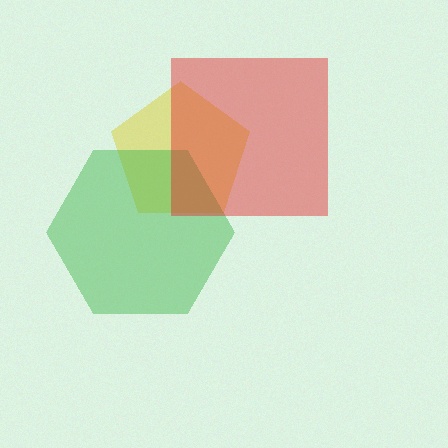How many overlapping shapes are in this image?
There are 3 overlapping shapes in the image.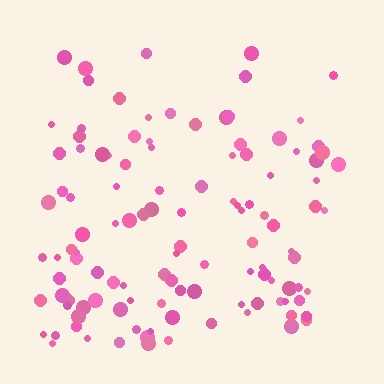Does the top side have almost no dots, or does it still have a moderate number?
Still a moderate number, just noticeably fewer than the bottom.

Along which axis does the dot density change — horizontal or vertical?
Vertical.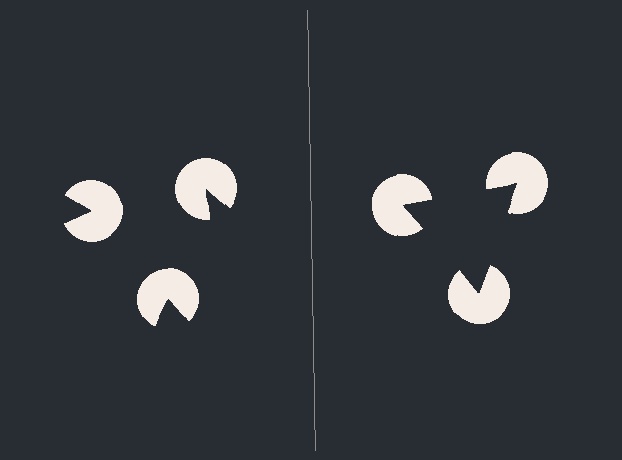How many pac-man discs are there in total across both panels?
6 — 3 on each side.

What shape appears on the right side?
An illusory triangle.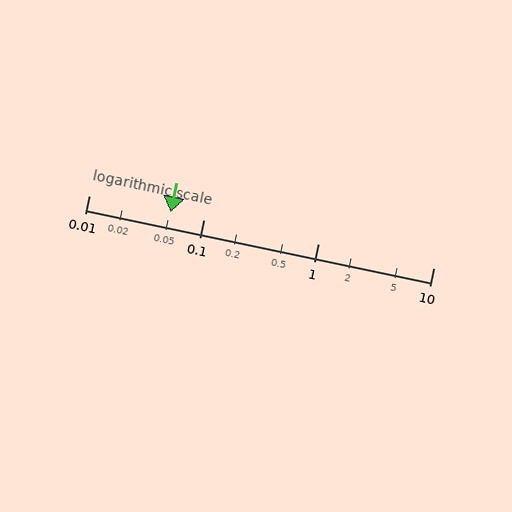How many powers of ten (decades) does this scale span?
The scale spans 3 decades, from 0.01 to 10.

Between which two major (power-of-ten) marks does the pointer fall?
The pointer is between 0.01 and 0.1.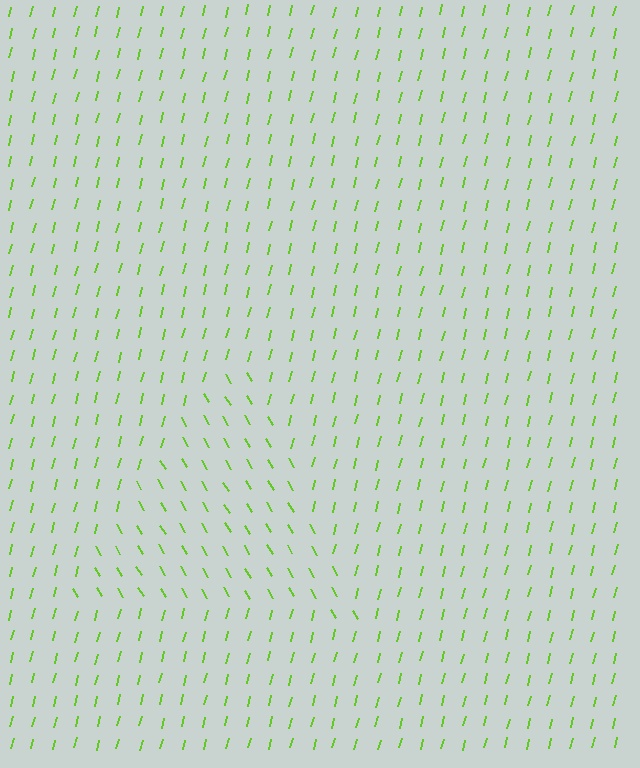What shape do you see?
I see a triangle.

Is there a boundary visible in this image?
Yes, there is a texture boundary formed by a change in line orientation.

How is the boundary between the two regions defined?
The boundary is defined purely by a change in line orientation (approximately 45 degrees difference). All lines are the same color and thickness.